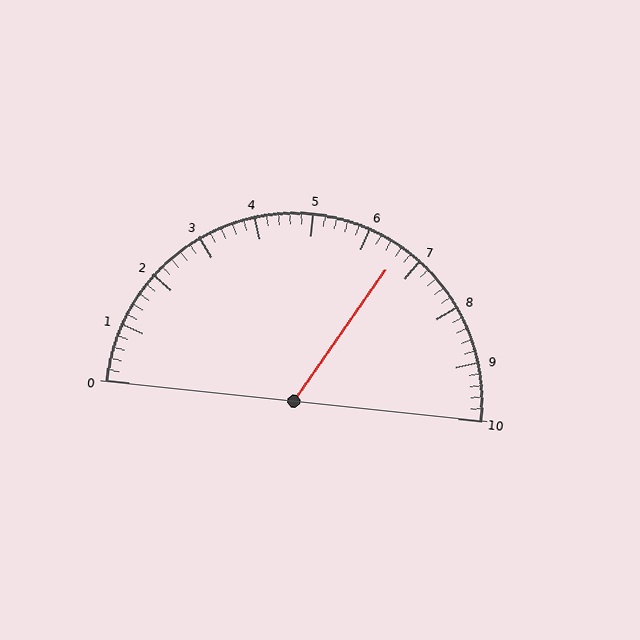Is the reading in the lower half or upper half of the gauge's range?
The reading is in the upper half of the range (0 to 10).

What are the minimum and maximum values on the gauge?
The gauge ranges from 0 to 10.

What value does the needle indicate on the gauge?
The needle indicates approximately 6.6.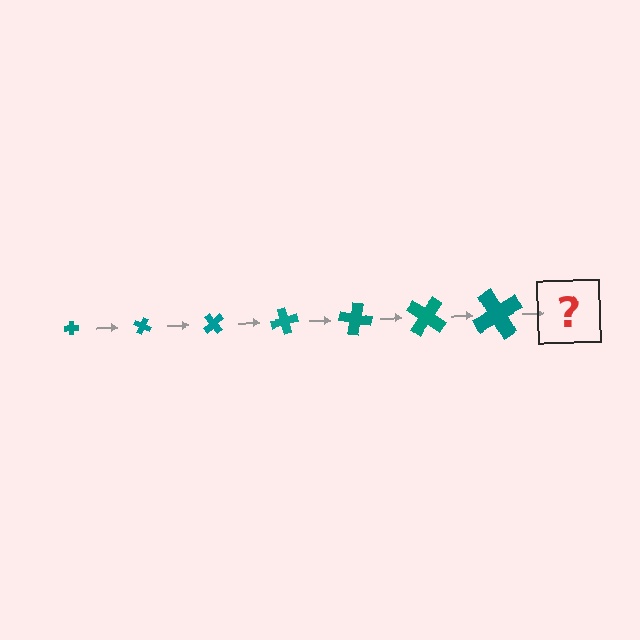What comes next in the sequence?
The next element should be a cross, larger than the previous one and rotated 175 degrees from the start.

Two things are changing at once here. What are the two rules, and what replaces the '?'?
The two rules are that the cross grows larger each step and it rotates 25 degrees each step. The '?' should be a cross, larger than the previous one and rotated 175 degrees from the start.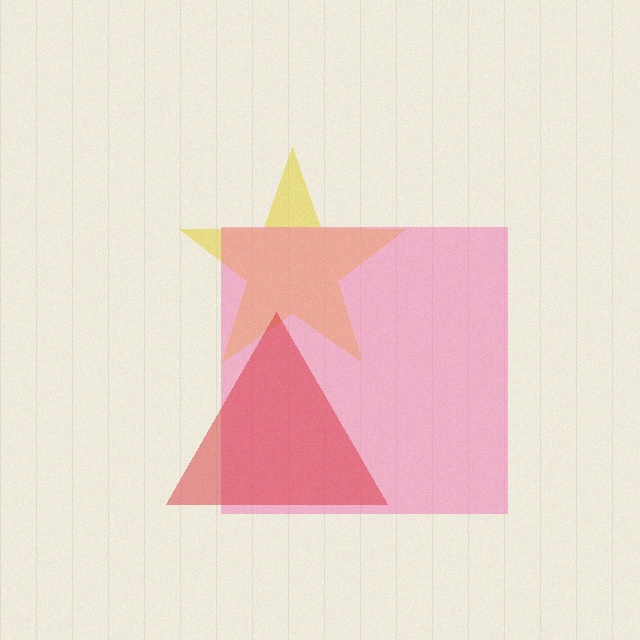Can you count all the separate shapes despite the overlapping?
Yes, there are 3 separate shapes.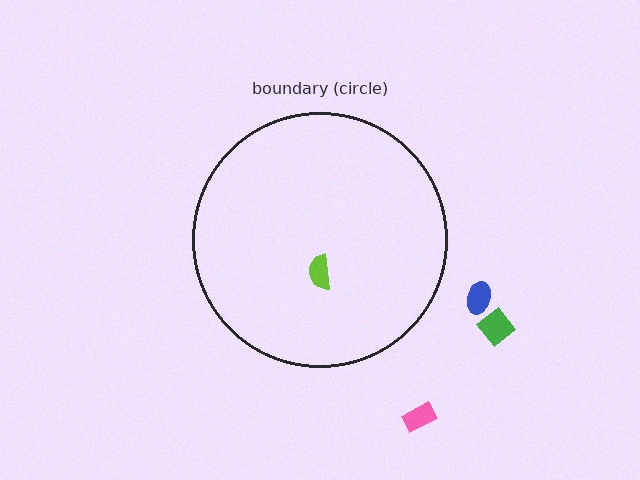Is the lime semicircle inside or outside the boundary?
Inside.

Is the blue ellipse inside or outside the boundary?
Outside.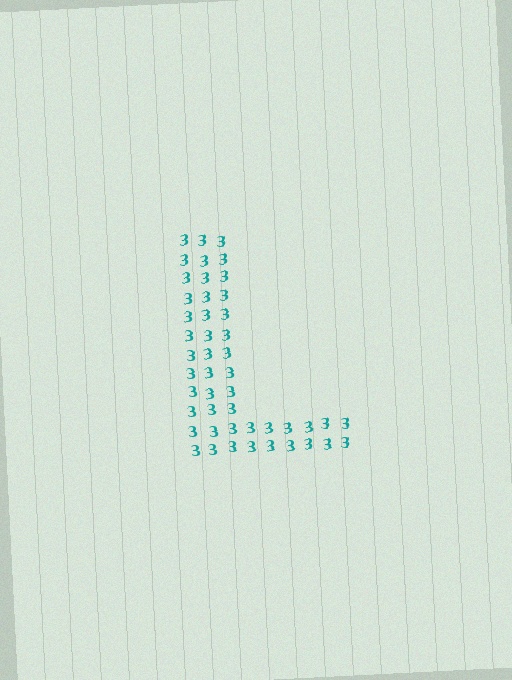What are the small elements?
The small elements are digit 3's.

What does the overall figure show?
The overall figure shows the letter L.